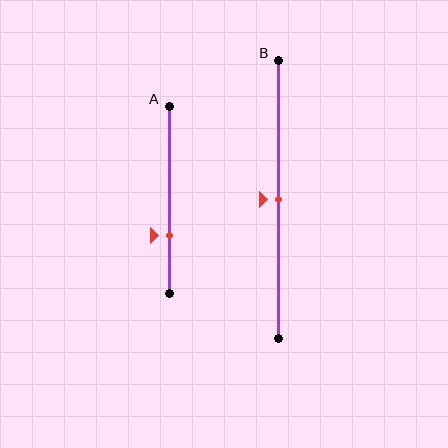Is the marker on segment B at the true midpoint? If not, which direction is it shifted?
Yes, the marker on segment B is at the true midpoint.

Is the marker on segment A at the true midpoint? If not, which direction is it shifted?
No, the marker on segment A is shifted downward by about 19% of the segment length.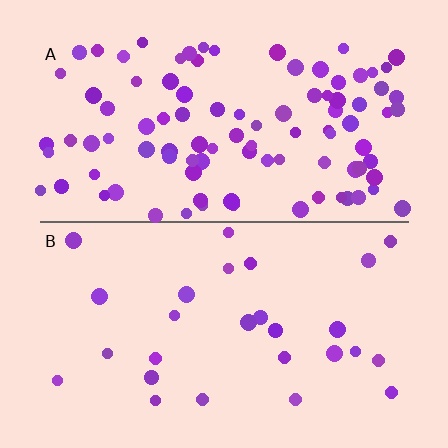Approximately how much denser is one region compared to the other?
Approximately 3.5× — region A over region B.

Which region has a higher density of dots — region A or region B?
A (the top).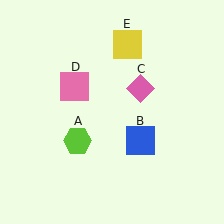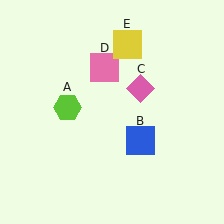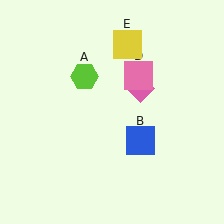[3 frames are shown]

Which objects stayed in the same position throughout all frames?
Blue square (object B) and pink diamond (object C) and yellow square (object E) remained stationary.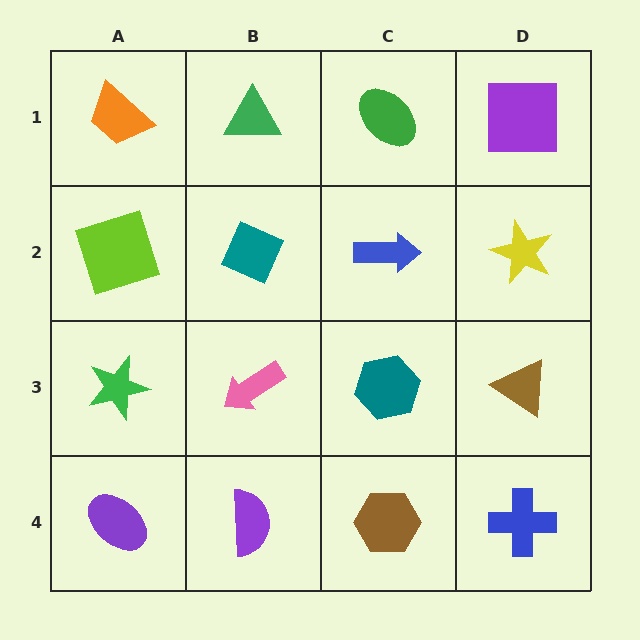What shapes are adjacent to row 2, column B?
A green triangle (row 1, column B), a pink arrow (row 3, column B), a lime square (row 2, column A), a blue arrow (row 2, column C).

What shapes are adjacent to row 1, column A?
A lime square (row 2, column A), a green triangle (row 1, column B).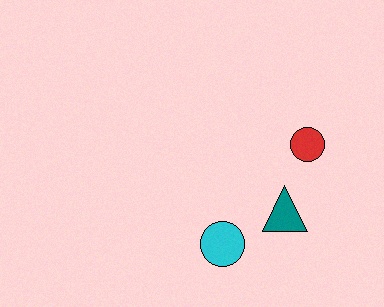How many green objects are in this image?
There are no green objects.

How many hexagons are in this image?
There are no hexagons.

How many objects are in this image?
There are 3 objects.